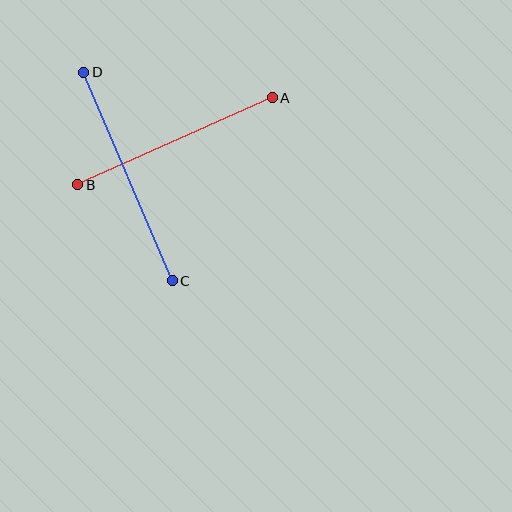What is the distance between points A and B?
The distance is approximately 214 pixels.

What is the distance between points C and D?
The distance is approximately 226 pixels.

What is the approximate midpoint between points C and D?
The midpoint is at approximately (128, 176) pixels.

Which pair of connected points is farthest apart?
Points C and D are farthest apart.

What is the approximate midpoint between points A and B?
The midpoint is at approximately (175, 141) pixels.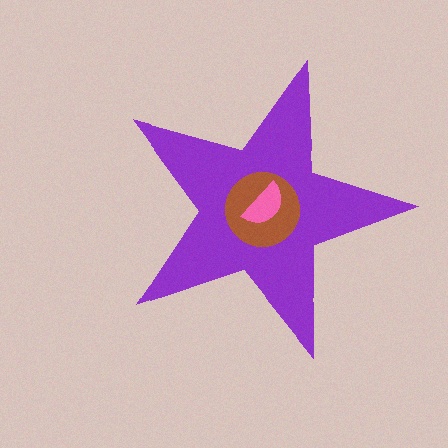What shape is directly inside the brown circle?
The pink semicircle.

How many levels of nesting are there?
3.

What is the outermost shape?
The purple star.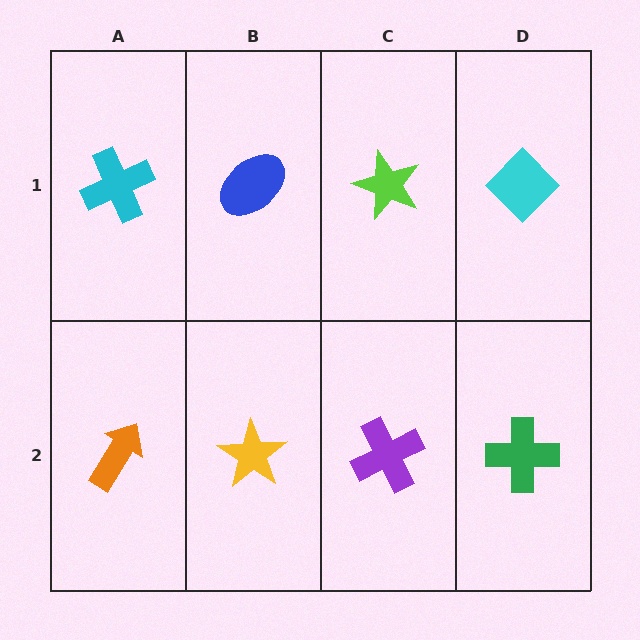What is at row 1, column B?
A blue ellipse.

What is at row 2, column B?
A yellow star.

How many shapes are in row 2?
4 shapes.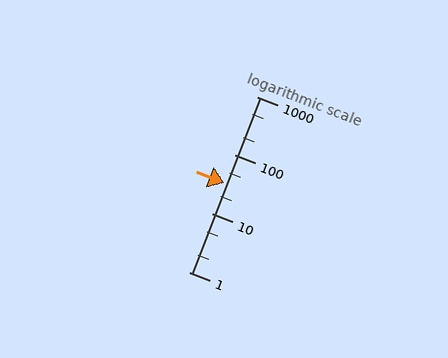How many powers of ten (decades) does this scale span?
The scale spans 3 decades, from 1 to 1000.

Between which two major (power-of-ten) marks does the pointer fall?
The pointer is between 10 and 100.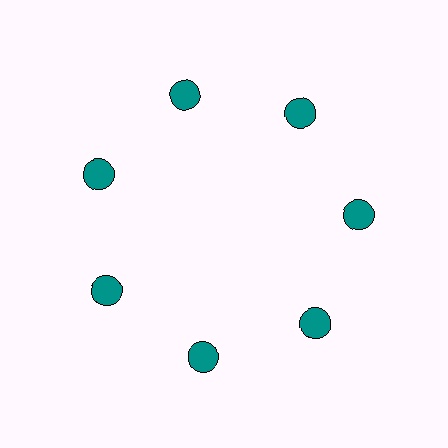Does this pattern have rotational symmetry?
Yes, this pattern has 7-fold rotational symmetry. It looks the same after rotating 51 degrees around the center.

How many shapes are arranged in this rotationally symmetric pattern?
There are 7 shapes, arranged in 7 groups of 1.